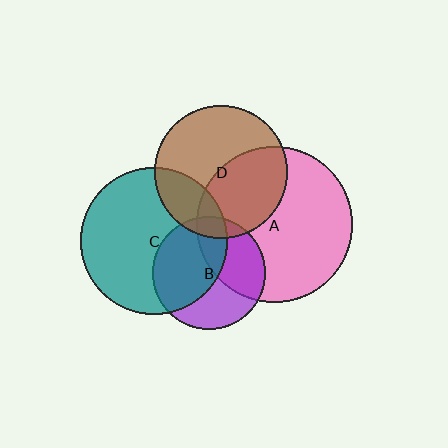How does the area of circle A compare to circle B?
Approximately 1.9 times.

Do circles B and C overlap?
Yes.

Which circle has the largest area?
Circle A (pink).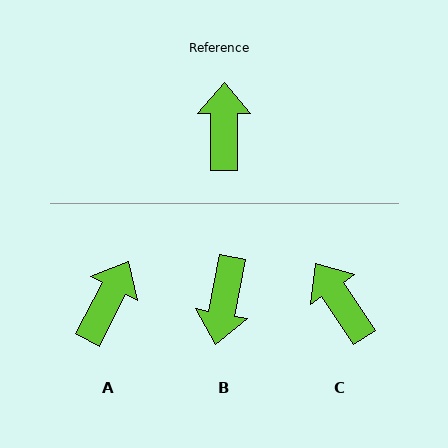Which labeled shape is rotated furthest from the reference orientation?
B, about 169 degrees away.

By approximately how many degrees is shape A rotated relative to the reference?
Approximately 27 degrees clockwise.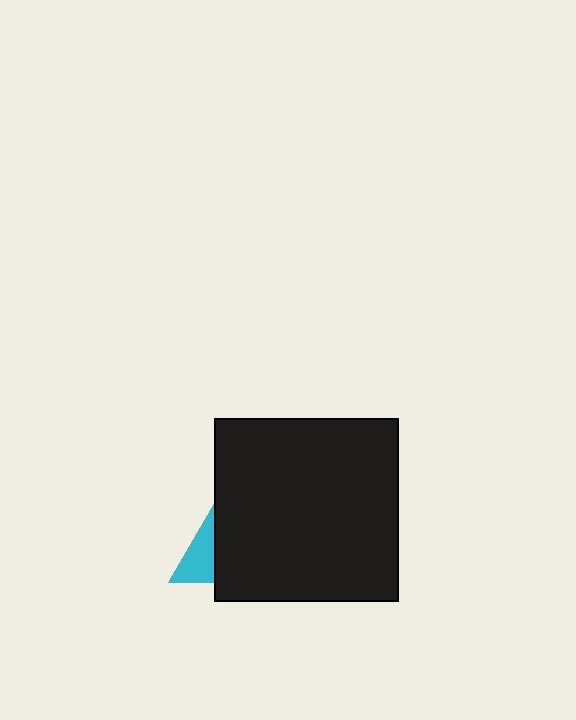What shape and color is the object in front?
The object in front is a black square.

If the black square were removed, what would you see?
You would see the complete cyan triangle.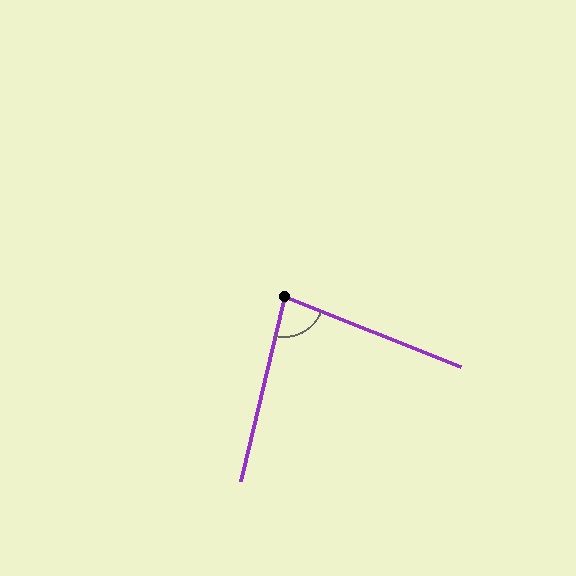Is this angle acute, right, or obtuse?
It is acute.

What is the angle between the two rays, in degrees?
Approximately 82 degrees.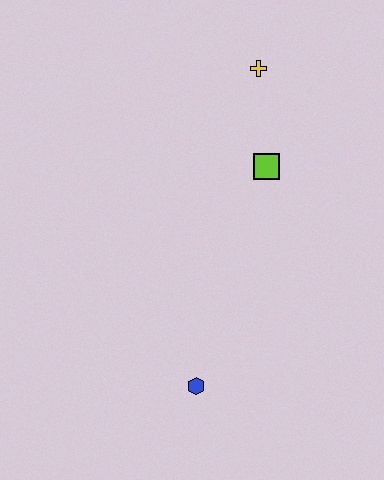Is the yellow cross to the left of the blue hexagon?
No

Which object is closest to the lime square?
The yellow cross is closest to the lime square.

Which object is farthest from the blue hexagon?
The yellow cross is farthest from the blue hexagon.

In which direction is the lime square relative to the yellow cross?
The lime square is below the yellow cross.